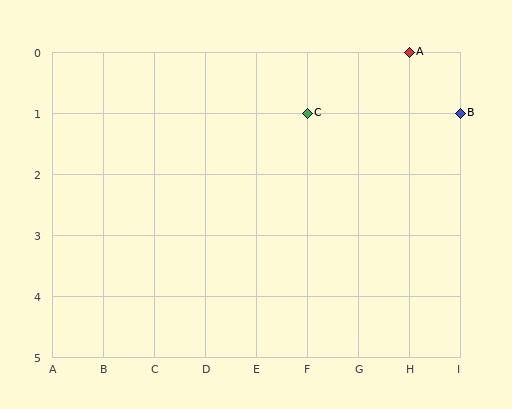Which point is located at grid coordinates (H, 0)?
Point A is at (H, 0).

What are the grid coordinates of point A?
Point A is at grid coordinates (H, 0).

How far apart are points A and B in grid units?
Points A and B are 1 column and 1 row apart (about 1.4 grid units diagonally).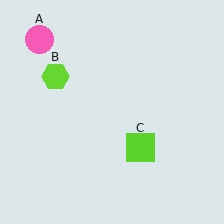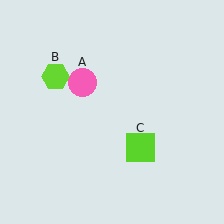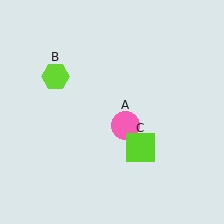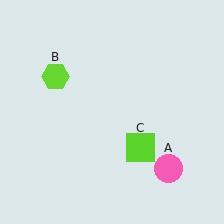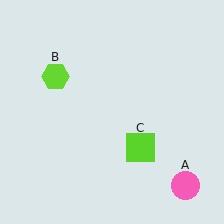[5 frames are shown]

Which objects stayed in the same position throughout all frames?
Lime hexagon (object B) and lime square (object C) remained stationary.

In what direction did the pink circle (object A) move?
The pink circle (object A) moved down and to the right.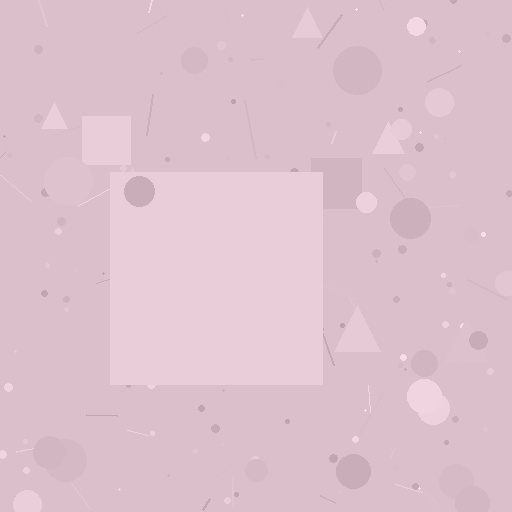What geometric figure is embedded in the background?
A square is embedded in the background.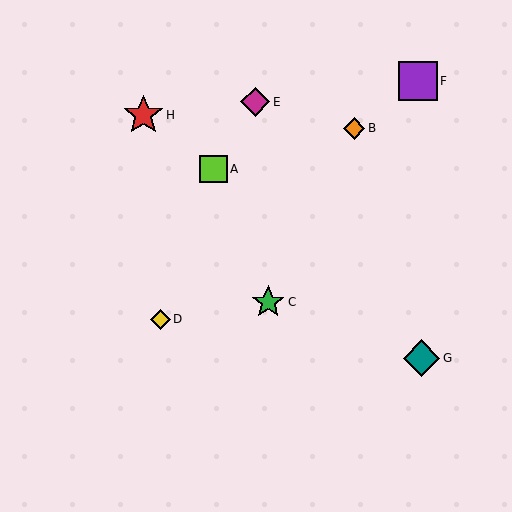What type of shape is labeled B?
Shape B is an orange diamond.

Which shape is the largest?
The red star (labeled H) is the largest.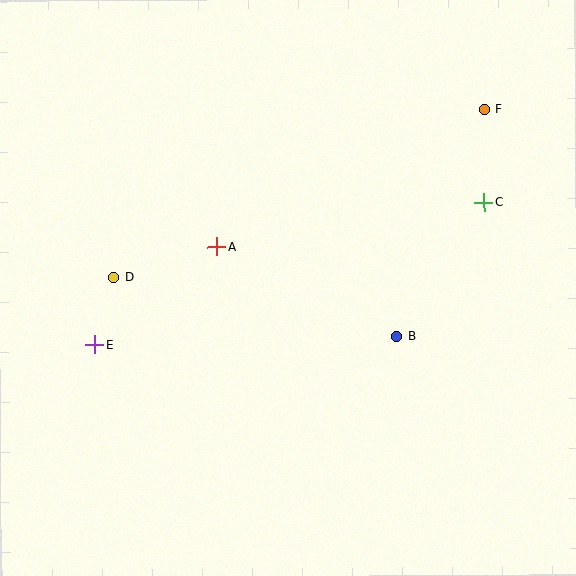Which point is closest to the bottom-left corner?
Point E is closest to the bottom-left corner.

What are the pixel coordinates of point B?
Point B is at (397, 337).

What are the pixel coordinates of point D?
Point D is at (114, 277).